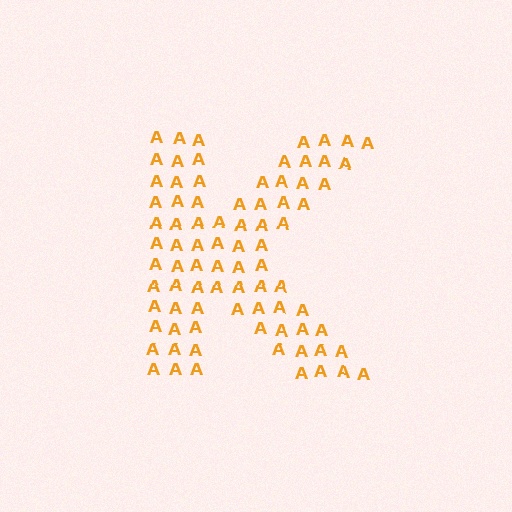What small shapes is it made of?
It is made of small letter A's.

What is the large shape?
The large shape is the letter K.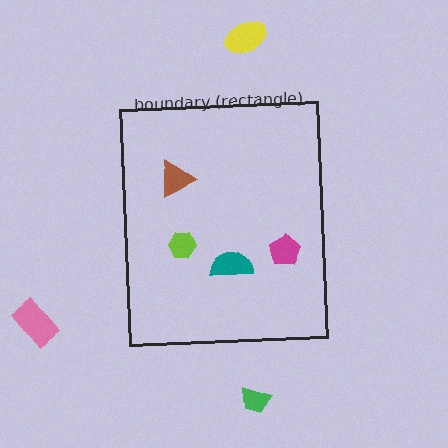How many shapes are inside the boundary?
4 inside, 3 outside.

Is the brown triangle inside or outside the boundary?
Inside.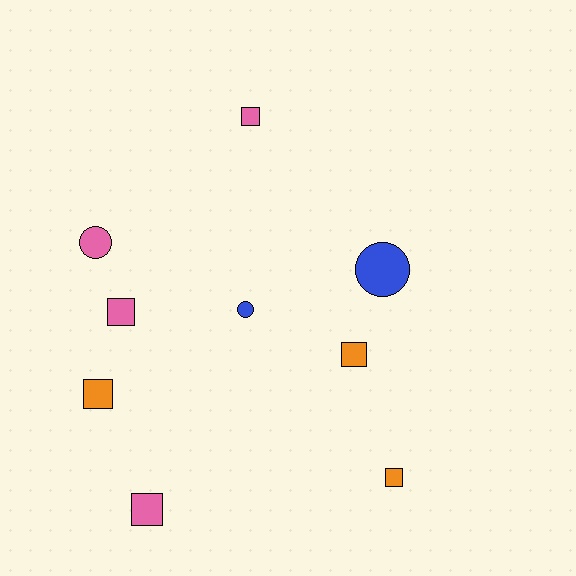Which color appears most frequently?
Pink, with 4 objects.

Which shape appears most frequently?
Square, with 6 objects.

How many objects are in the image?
There are 9 objects.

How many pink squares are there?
There are 3 pink squares.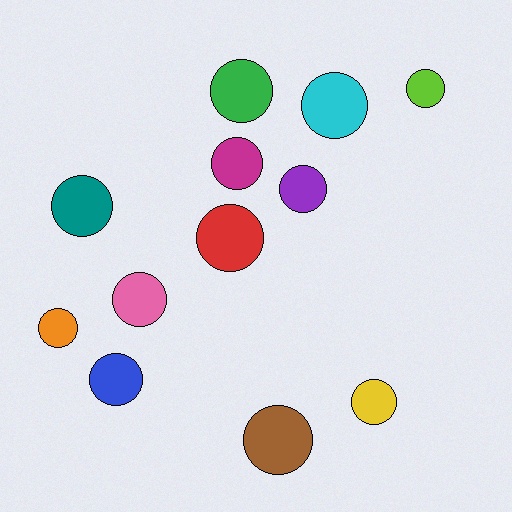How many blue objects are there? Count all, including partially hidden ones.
There is 1 blue object.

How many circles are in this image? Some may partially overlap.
There are 12 circles.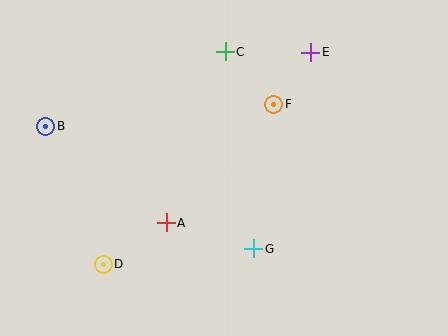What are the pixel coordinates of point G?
Point G is at (254, 249).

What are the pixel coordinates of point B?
Point B is at (46, 126).